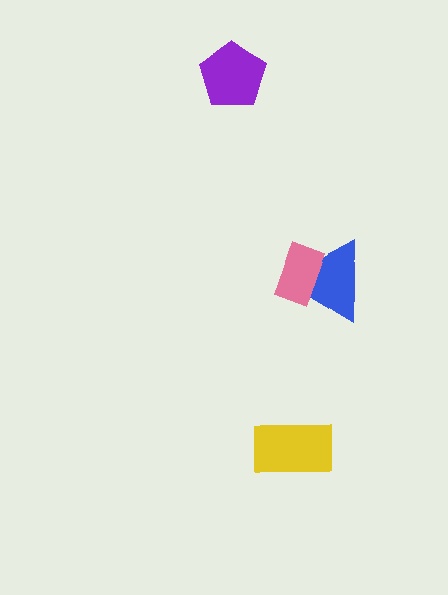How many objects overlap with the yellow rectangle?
0 objects overlap with the yellow rectangle.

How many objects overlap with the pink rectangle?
1 object overlaps with the pink rectangle.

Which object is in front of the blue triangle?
The pink rectangle is in front of the blue triangle.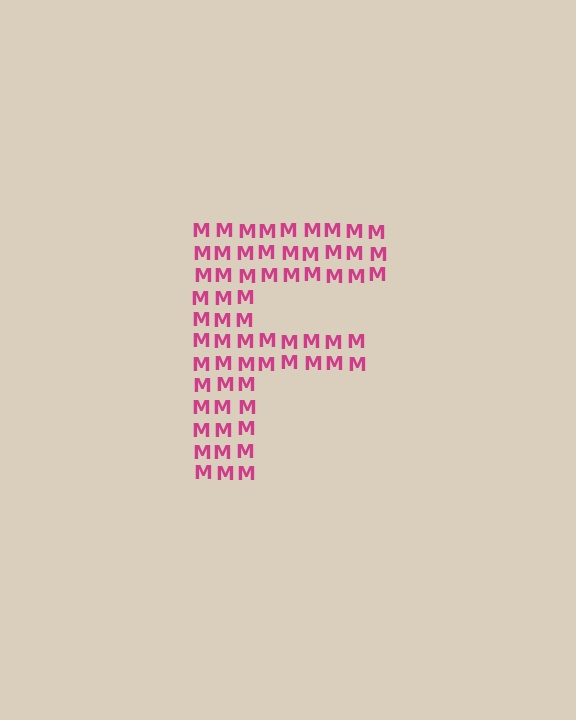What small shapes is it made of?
It is made of small letter M's.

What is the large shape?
The large shape is the letter F.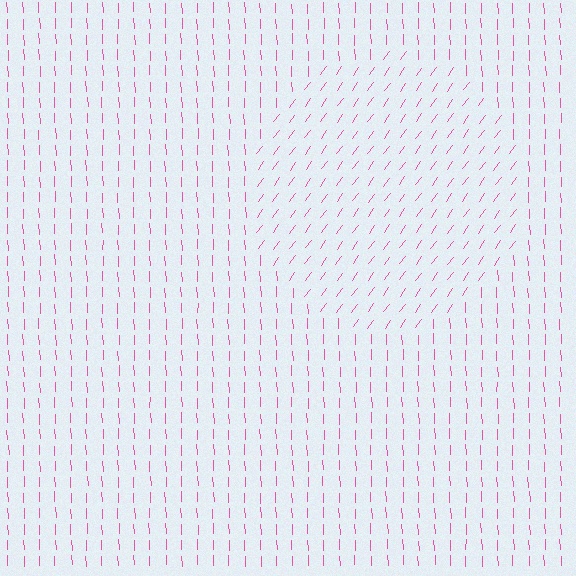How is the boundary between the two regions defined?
The boundary is defined purely by a change in line orientation (approximately 38 degrees difference). All lines are the same color and thickness.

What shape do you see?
I see a circle.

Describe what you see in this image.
The image is filled with small pink line segments. A circle region in the image has lines oriented differently from the surrounding lines, creating a visible texture boundary.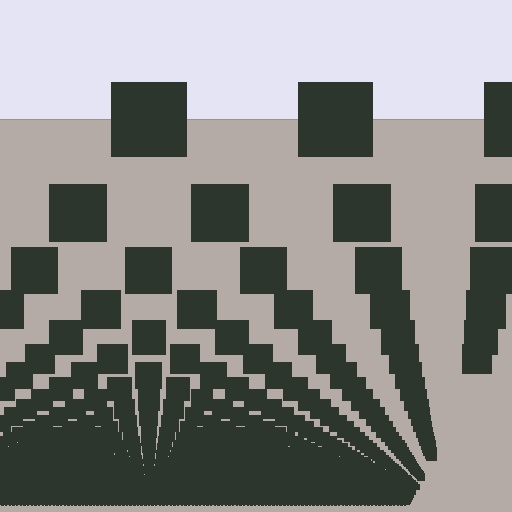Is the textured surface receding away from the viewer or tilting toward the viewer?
The surface appears to tilt toward the viewer. Texture elements get larger and sparser toward the top.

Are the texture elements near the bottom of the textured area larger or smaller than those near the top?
Smaller. The gradient is inverted — elements near the bottom are smaller and denser.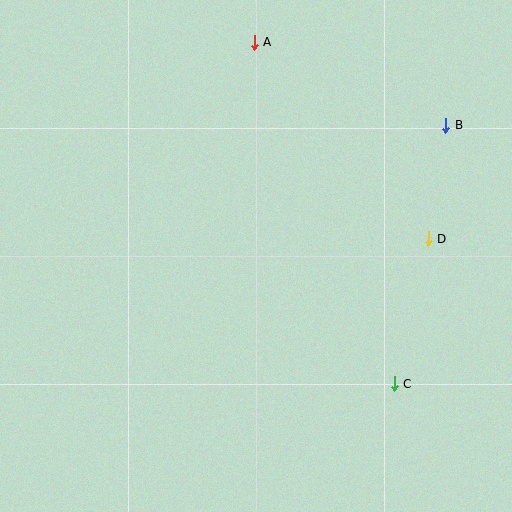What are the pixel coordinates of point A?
Point A is at (254, 42).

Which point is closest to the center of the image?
Point D at (428, 239) is closest to the center.